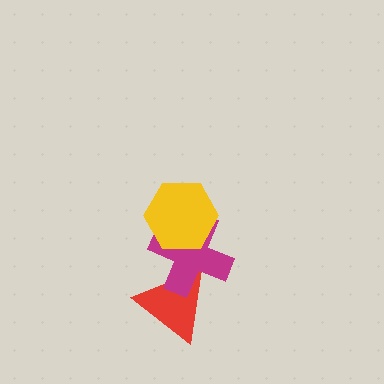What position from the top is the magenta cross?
The magenta cross is 2nd from the top.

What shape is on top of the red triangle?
The magenta cross is on top of the red triangle.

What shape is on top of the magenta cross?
The yellow hexagon is on top of the magenta cross.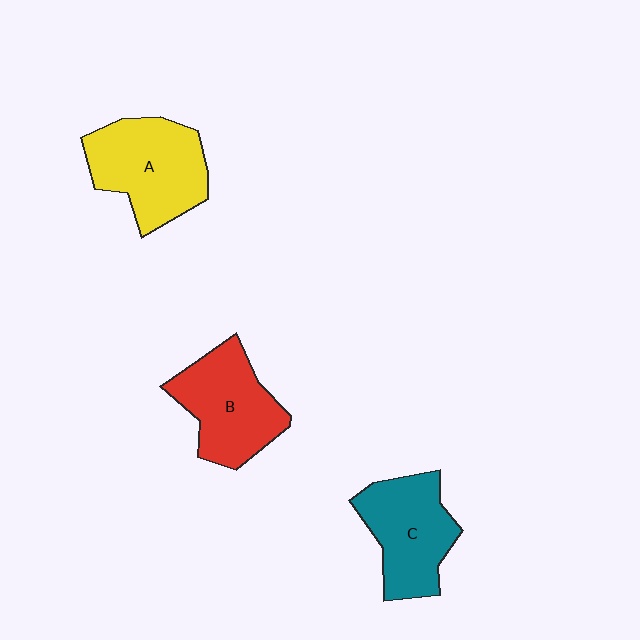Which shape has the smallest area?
Shape C (teal).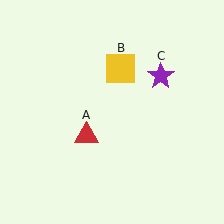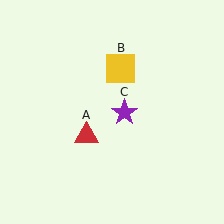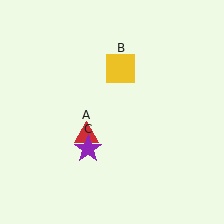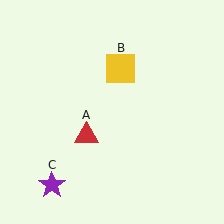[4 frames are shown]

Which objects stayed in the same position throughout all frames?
Red triangle (object A) and yellow square (object B) remained stationary.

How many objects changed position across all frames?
1 object changed position: purple star (object C).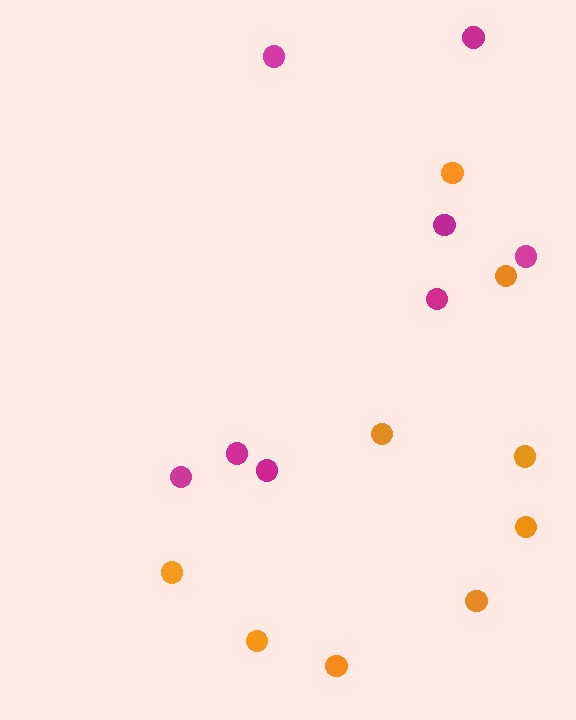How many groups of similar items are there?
There are 2 groups: one group of magenta circles (8) and one group of orange circles (9).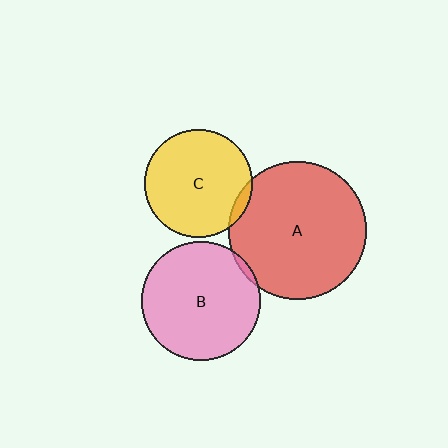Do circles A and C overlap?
Yes.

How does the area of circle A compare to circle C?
Approximately 1.6 times.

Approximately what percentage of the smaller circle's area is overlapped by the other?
Approximately 5%.